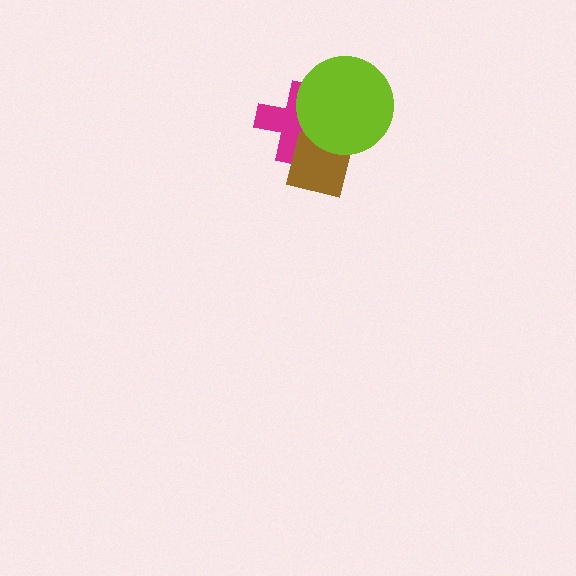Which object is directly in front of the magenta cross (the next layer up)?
The brown square is directly in front of the magenta cross.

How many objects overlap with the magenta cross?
2 objects overlap with the magenta cross.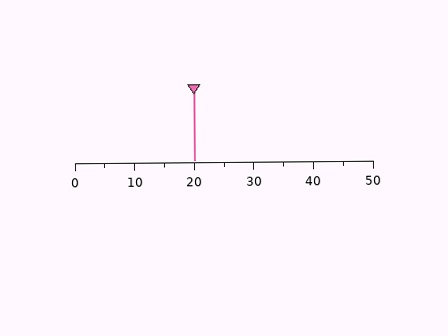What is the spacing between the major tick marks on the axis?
The major ticks are spaced 10 apart.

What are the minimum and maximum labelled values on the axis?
The axis runs from 0 to 50.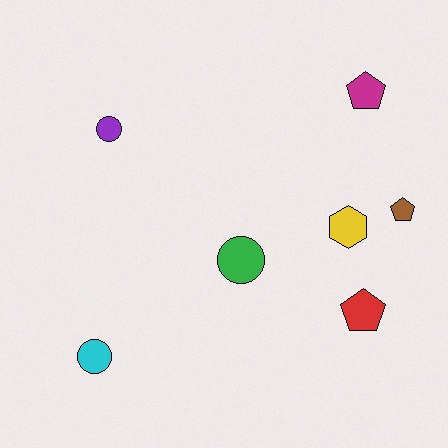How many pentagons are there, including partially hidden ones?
There are 3 pentagons.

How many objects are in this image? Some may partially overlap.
There are 7 objects.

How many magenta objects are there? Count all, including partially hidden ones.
There is 1 magenta object.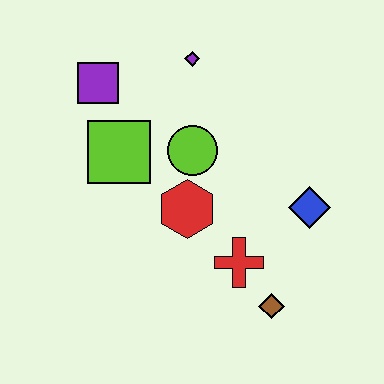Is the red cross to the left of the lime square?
No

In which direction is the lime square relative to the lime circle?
The lime square is to the left of the lime circle.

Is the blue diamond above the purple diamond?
No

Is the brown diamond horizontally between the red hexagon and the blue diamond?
Yes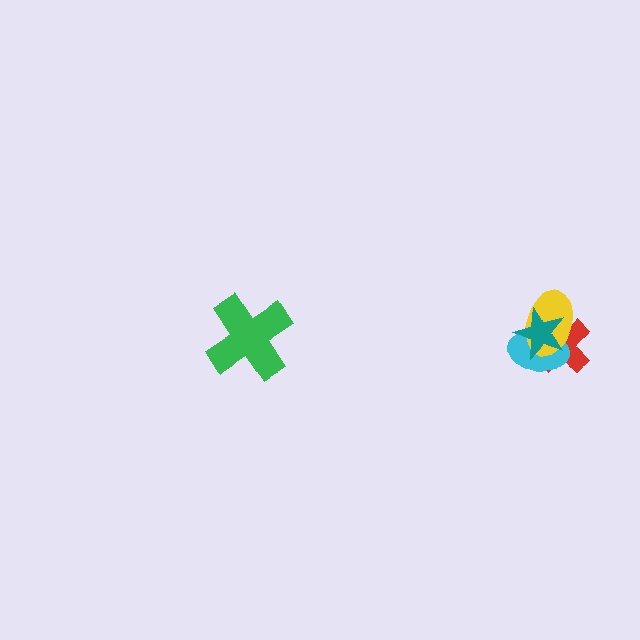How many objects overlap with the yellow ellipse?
3 objects overlap with the yellow ellipse.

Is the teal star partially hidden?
No, no other shape covers it.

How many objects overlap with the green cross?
0 objects overlap with the green cross.